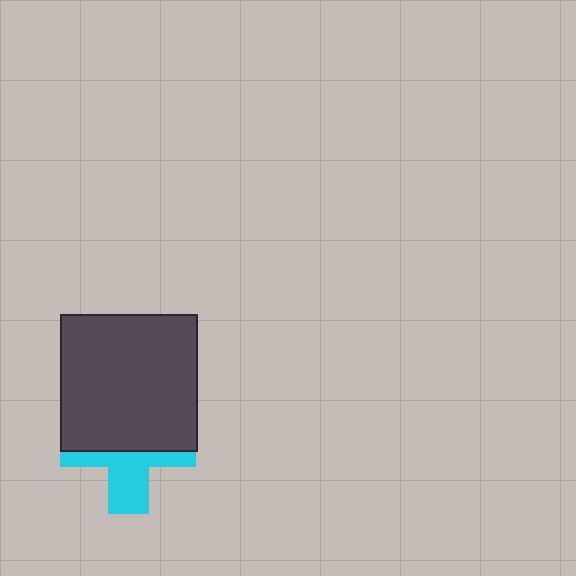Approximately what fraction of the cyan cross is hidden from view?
Roughly 57% of the cyan cross is hidden behind the dark gray square.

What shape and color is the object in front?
The object in front is a dark gray square.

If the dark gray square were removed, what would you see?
You would see the complete cyan cross.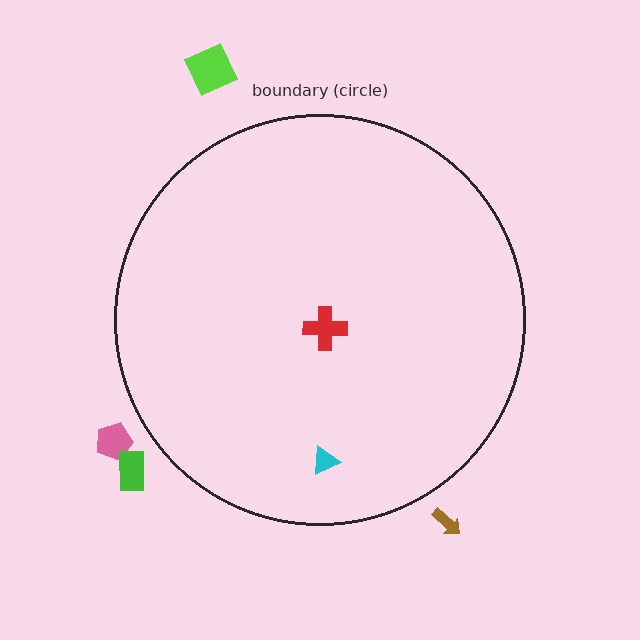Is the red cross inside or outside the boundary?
Inside.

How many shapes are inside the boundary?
2 inside, 4 outside.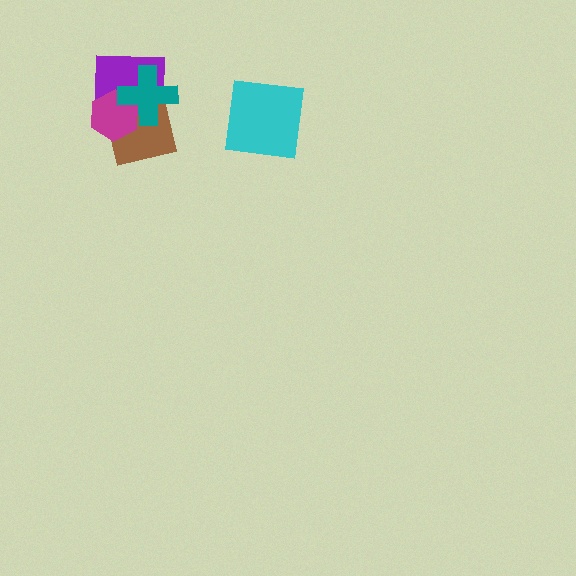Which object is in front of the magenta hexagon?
The teal cross is in front of the magenta hexagon.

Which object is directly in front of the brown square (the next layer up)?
The magenta hexagon is directly in front of the brown square.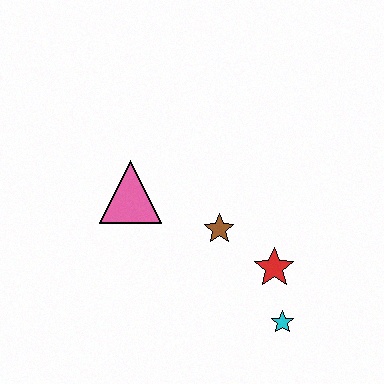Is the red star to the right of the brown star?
Yes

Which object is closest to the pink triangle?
The brown star is closest to the pink triangle.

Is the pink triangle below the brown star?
No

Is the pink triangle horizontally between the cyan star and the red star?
No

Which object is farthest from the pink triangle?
The cyan star is farthest from the pink triangle.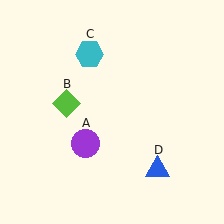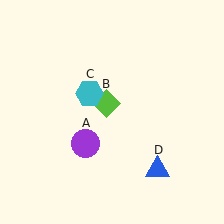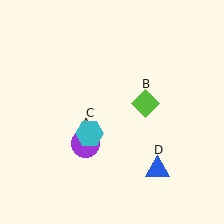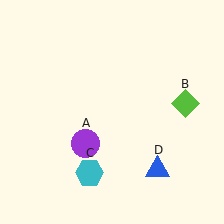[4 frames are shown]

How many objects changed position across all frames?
2 objects changed position: lime diamond (object B), cyan hexagon (object C).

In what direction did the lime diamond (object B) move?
The lime diamond (object B) moved right.